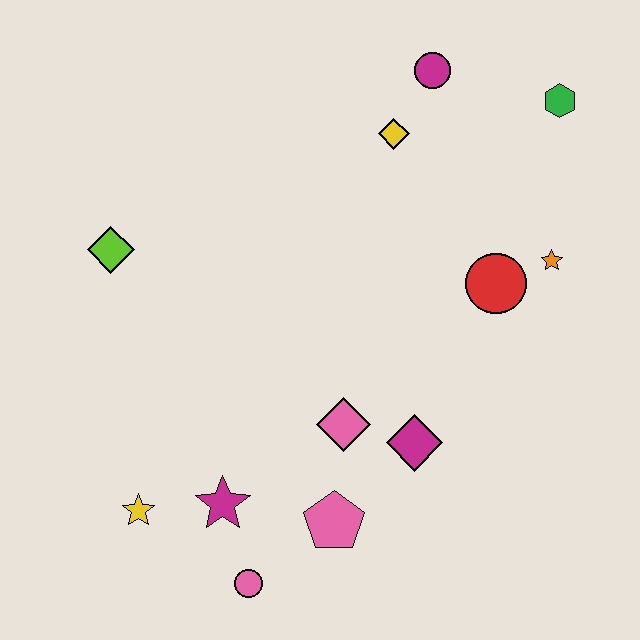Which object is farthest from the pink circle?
The green hexagon is farthest from the pink circle.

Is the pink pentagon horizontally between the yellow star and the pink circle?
No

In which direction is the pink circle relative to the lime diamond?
The pink circle is below the lime diamond.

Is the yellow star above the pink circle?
Yes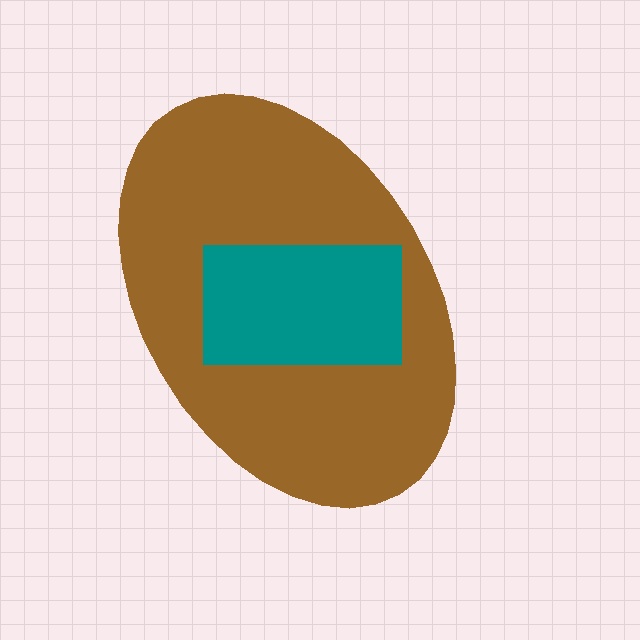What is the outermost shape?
The brown ellipse.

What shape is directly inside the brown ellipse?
The teal rectangle.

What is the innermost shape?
The teal rectangle.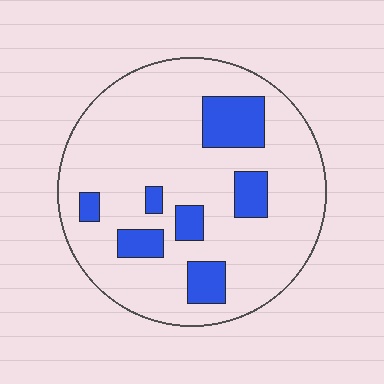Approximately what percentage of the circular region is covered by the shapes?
Approximately 20%.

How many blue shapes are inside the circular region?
7.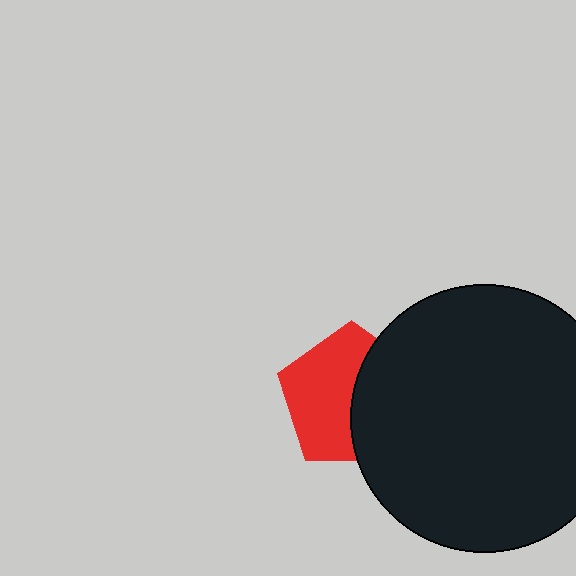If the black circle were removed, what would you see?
You would see the complete red pentagon.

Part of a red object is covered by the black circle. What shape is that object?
It is a pentagon.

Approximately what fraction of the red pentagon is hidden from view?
Roughly 44% of the red pentagon is hidden behind the black circle.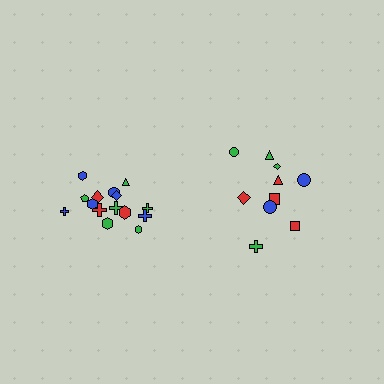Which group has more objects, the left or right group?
The left group.